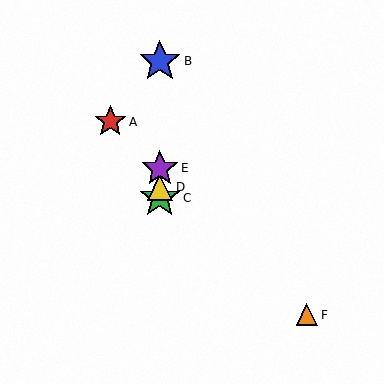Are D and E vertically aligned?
Yes, both are at x≈160.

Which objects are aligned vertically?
Objects B, C, D, E are aligned vertically.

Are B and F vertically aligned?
No, B is at x≈160 and F is at x≈307.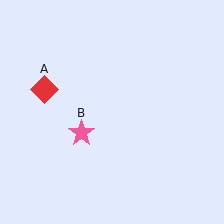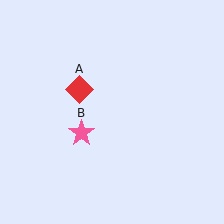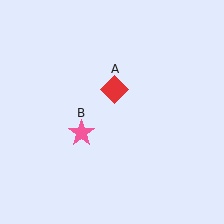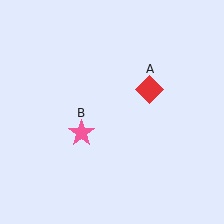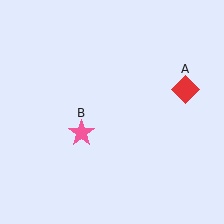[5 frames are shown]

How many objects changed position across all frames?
1 object changed position: red diamond (object A).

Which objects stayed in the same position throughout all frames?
Pink star (object B) remained stationary.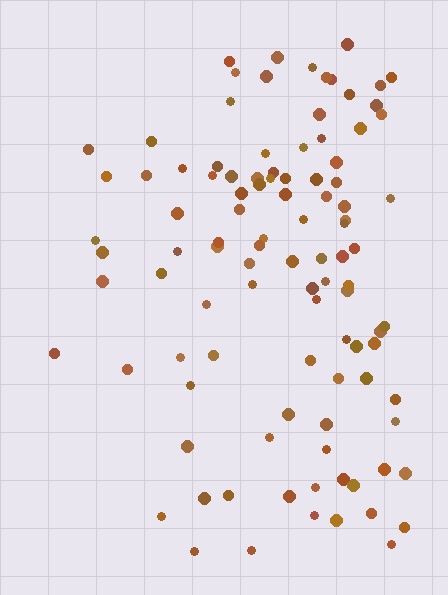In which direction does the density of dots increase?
From left to right, with the right side densest.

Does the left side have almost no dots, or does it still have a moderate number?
Still a moderate number, just noticeably fewer than the right.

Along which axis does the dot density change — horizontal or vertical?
Horizontal.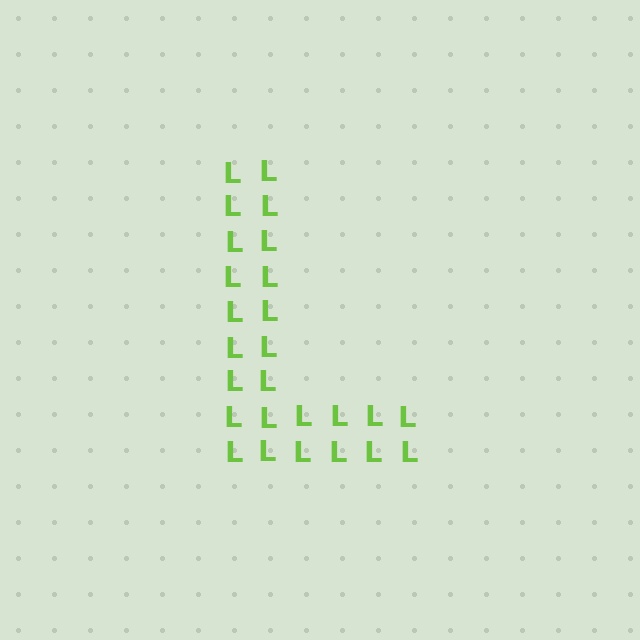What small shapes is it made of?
It is made of small letter L's.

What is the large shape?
The large shape is the letter L.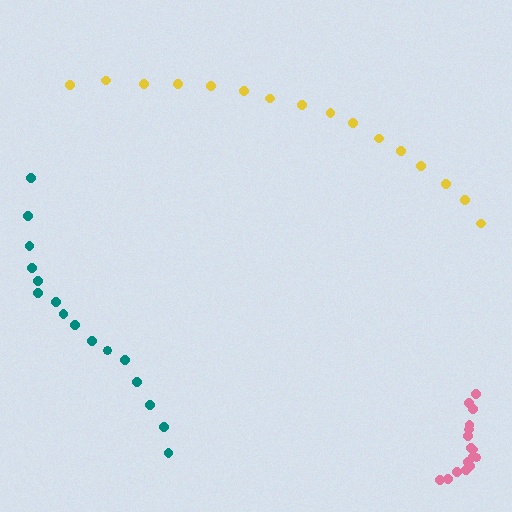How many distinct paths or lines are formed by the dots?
There are 3 distinct paths.